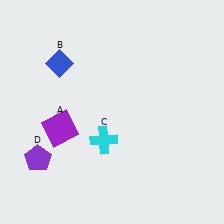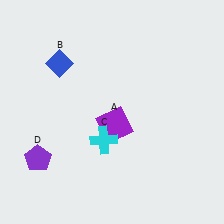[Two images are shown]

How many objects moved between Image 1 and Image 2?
1 object moved between the two images.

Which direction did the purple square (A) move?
The purple square (A) moved right.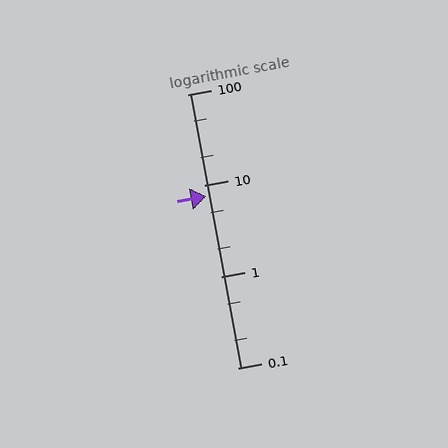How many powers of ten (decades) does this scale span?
The scale spans 3 decades, from 0.1 to 100.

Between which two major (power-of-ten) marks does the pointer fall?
The pointer is between 1 and 10.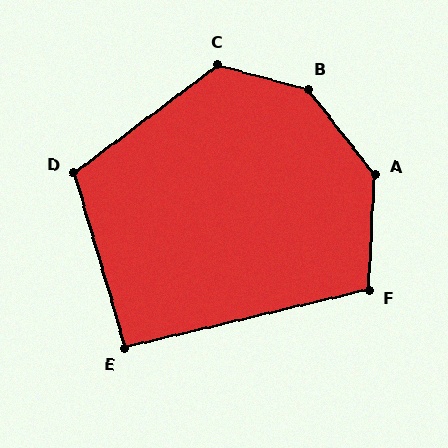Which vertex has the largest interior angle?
B, at approximately 143 degrees.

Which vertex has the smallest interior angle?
E, at approximately 93 degrees.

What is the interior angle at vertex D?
Approximately 111 degrees (obtuse).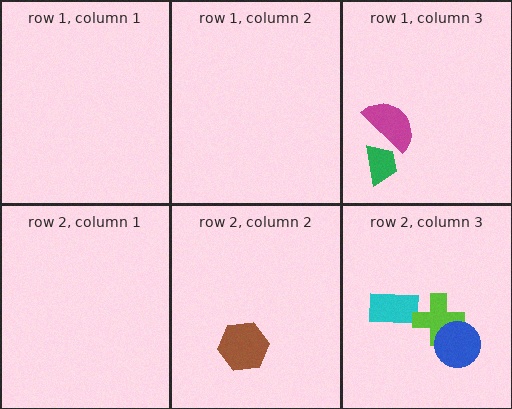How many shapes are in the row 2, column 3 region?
3.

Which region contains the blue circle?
The row 2, column 3 region.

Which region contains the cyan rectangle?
The row 2, column 3 region.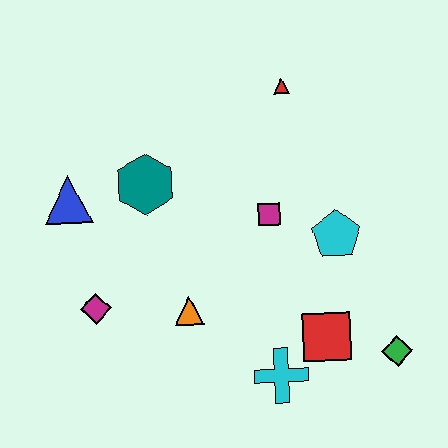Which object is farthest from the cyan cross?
The red triangle is farthest from the cyan cross.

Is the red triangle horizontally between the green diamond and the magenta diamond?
Yes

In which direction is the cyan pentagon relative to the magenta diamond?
The cyan pentagon is to the right of the magenta diamond.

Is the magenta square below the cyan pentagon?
No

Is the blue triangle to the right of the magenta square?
No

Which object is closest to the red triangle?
The magenta square is closest to the red triangle.